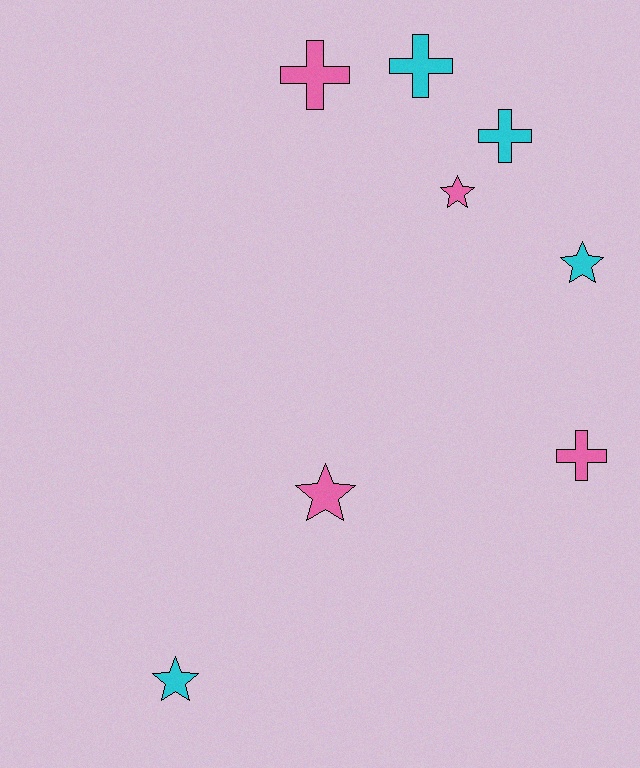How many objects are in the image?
There are 8 objects.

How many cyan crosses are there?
There are 2 cyan crosses.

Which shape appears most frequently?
Cross, with 4 objects.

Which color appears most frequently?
Pink, with 4 objects.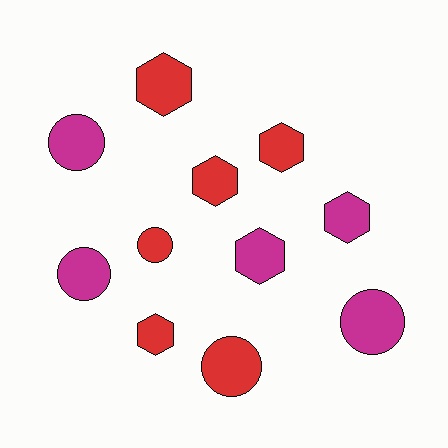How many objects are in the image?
There are 11 objects.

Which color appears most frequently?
Red, with 6 objects.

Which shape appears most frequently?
Hexagon, with 6 objects.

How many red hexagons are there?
There are 4 red hexagons.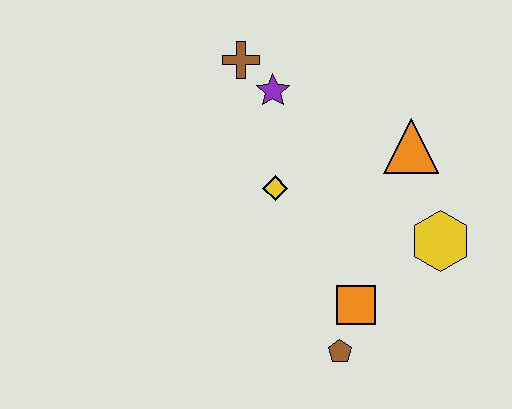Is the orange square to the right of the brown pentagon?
Yes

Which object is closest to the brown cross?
The purple star is closest to the brown cross.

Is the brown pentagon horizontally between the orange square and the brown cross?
Yes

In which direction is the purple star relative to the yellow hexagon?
The purple star is to the left of the yellow hexagon.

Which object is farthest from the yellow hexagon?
The brown cross is farthest from the yellow hexagon.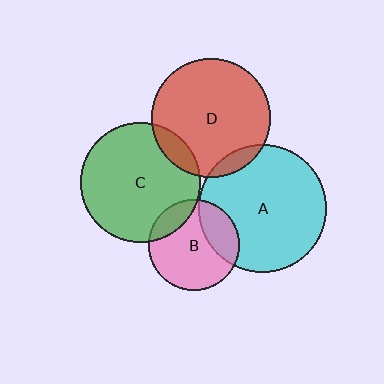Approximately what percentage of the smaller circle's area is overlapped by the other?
Approximately 25%.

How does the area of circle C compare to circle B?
Approximately 1.7 times.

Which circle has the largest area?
Circle A (cyan).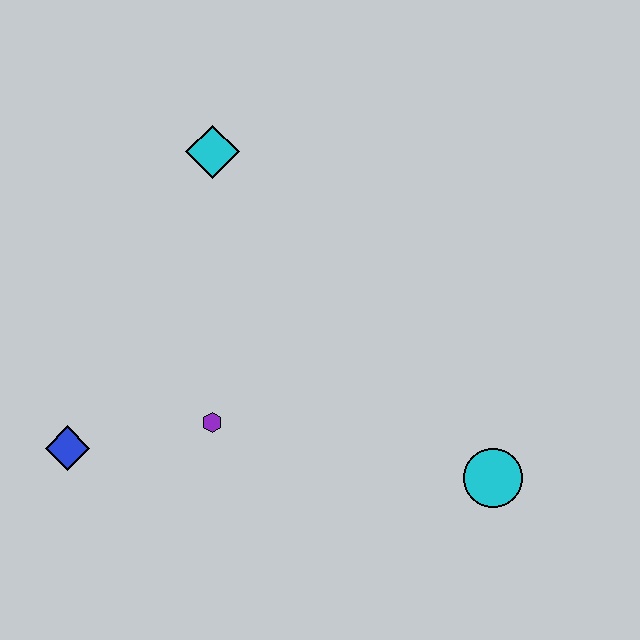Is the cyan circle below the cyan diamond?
Yes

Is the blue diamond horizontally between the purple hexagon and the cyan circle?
No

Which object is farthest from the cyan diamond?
The cyan circle is farthest from the cyan diamond.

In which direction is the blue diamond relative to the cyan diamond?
The blue diamond is below the cyan diamond.